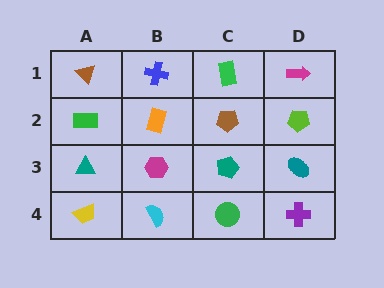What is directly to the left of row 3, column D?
A teal pentagon.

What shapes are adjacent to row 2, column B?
A blue cross (row 1, column B), a magenta hexagon (row 3, column B), a green rectangle (row 2, column A), a brown pentagon (row 2, column C).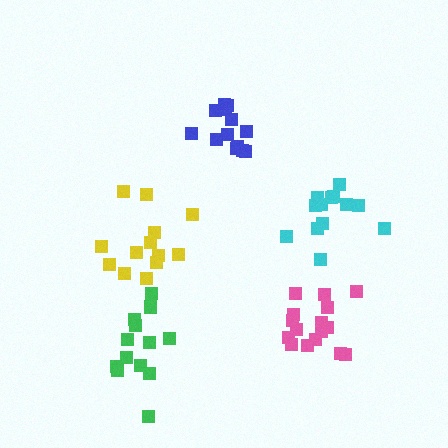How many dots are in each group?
Group 1: 17 dots, Group 2: 13 dots, Group 3: 13 dots, Group 4: 13 dots, Group 5: 13 dots (69 total).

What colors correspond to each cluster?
The clusters are colored: pink, yellow, cyan, green, blue.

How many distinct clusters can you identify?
There are 5 distinct clusters.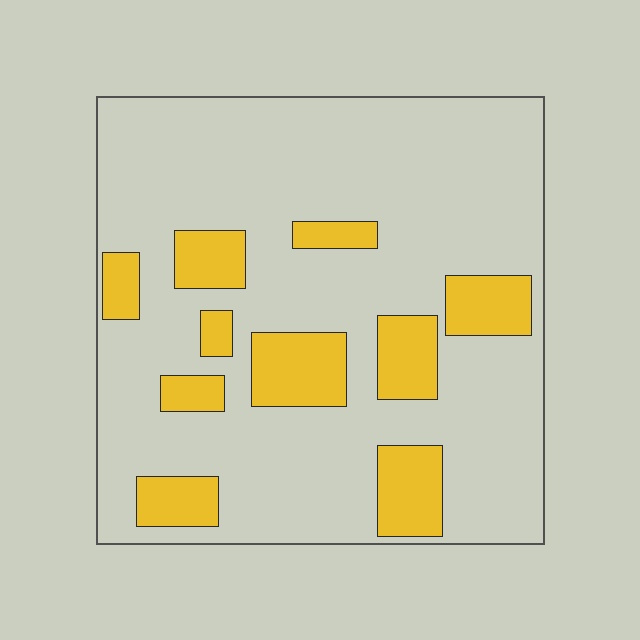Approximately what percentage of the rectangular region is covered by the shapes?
Approximately 20%.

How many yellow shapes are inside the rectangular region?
10.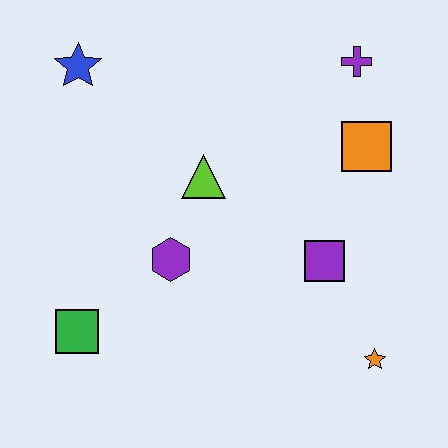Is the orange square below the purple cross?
Yes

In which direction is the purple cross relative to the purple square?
The purple cross is above the purple square.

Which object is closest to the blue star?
The lime triangle is closest to the blue star.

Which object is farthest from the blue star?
The orange star is farthest from the blue star.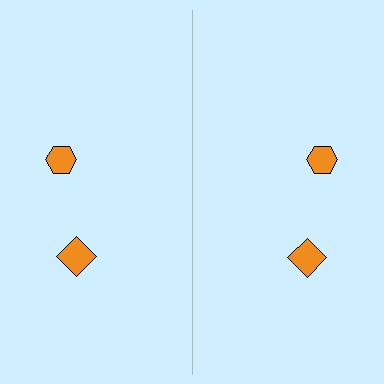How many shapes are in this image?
There are 4 shapes in this image.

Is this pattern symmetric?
Yes, this pattern has bilateral (reflection) symmetry.